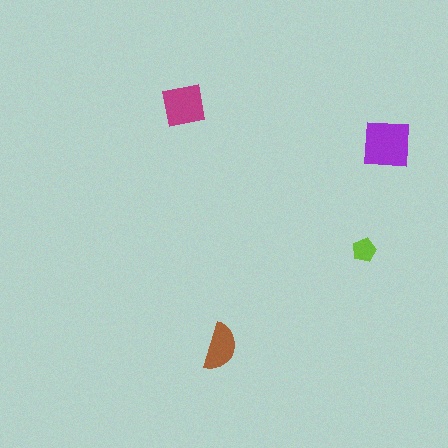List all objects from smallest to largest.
The lime pentagon, the brown semicircle, the magenta square, the purple square.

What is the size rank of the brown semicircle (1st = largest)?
3rd.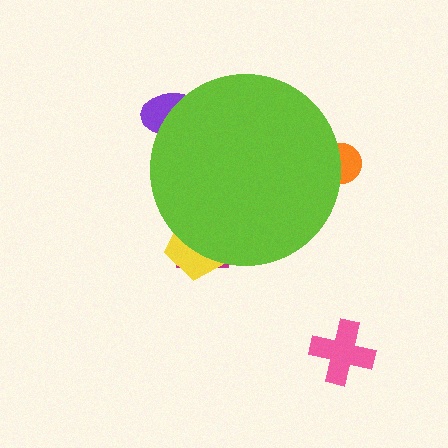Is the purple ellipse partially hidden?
Yes, the purple ellipse is partially hidden behind the lime circle.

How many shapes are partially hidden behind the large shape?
4 shapes are partially hidden.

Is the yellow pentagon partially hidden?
Yes, the yellow pentagon is partially hidden behind the lime circle.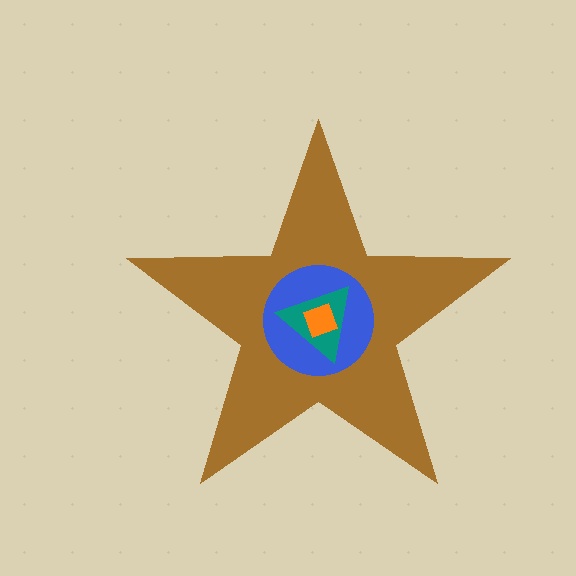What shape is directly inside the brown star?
The blue circle.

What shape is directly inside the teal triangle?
The orange diamond.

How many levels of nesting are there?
4.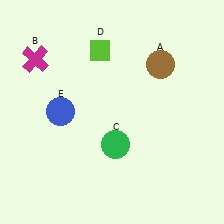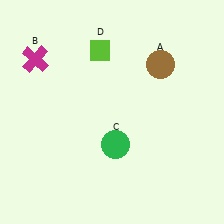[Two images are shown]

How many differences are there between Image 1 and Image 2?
There is 1 difference between the two images.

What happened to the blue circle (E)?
The blue circle (E) was removed in Image 2. It was in the top-left area of Image 1.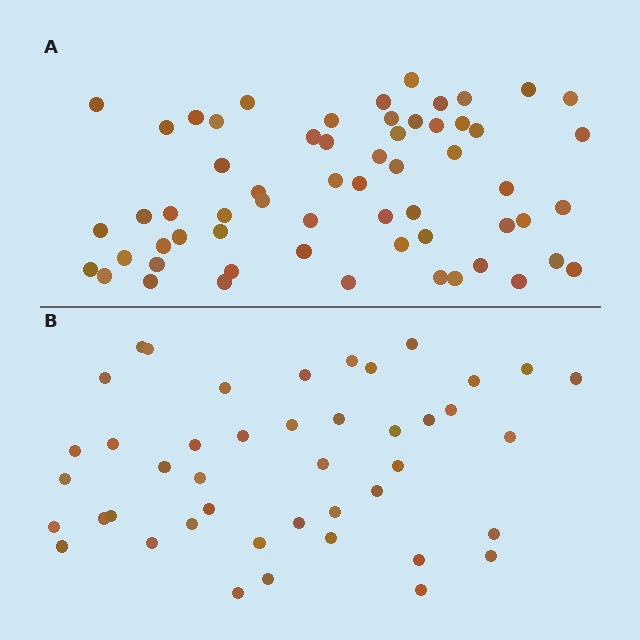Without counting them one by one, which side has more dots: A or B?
Region A (the top region) has more dots.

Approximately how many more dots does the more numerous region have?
Region A has approximately 15 more dots than region B.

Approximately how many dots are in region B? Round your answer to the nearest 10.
About 40 dots. (The exact count is 44, which rounds to 40.)